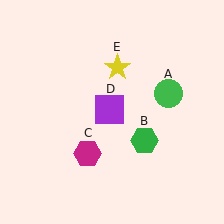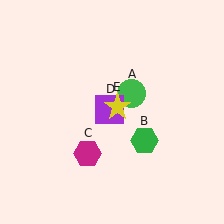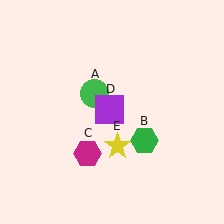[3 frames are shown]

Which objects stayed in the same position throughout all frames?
Green hexagon (object B) and magenta hexagon (object C) and purple square (object D) remained stationary.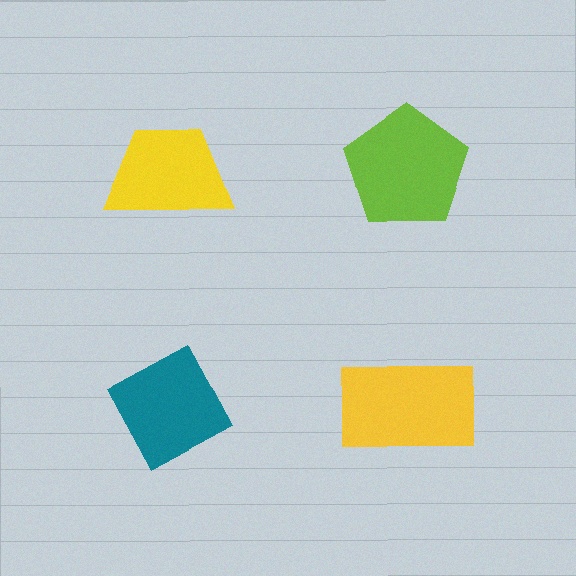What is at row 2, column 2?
A yellow rectangle.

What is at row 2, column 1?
A teal diamond.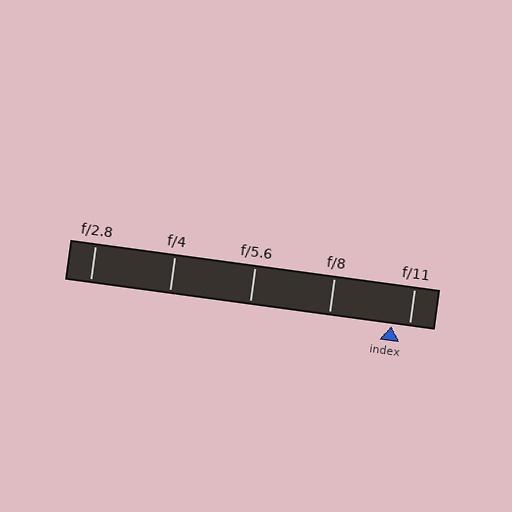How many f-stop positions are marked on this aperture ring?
There are 5 f-stop positions marked.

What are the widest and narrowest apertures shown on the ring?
The widest aperture shown is f/2.8 and the narrowest is f/11.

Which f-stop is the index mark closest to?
The index mark is closest to f/11.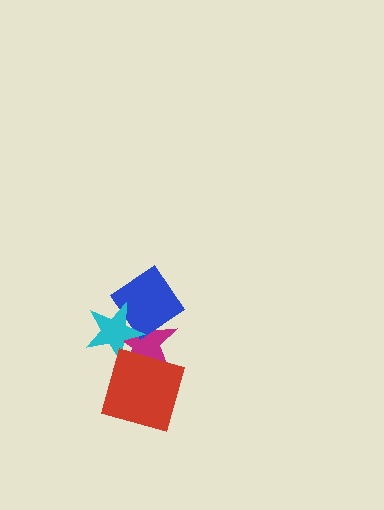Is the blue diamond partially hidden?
Yes, it is partially covered by another shape.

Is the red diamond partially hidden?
No, no other shape covers it.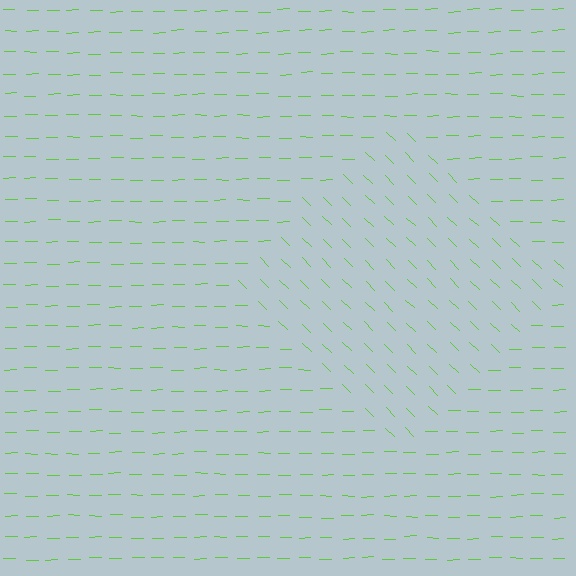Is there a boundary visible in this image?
Yes, there is a texture boundary formed by a change in line orientation.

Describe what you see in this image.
The image is filled with small lime line segments. A diamond region in the image has lines oriented differently from the surrounding lines, creating a visible texture boundary.